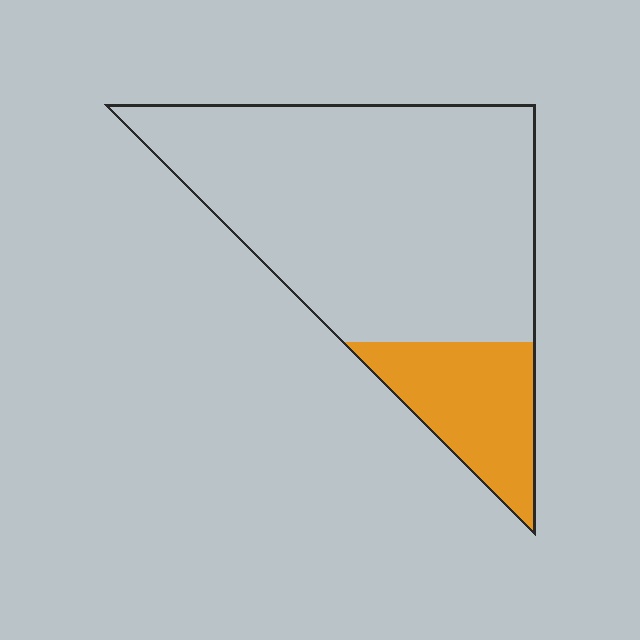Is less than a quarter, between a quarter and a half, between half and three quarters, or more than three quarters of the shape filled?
Less than a quarter.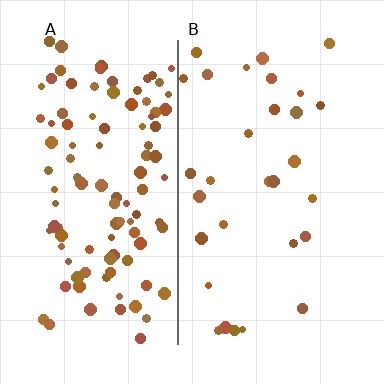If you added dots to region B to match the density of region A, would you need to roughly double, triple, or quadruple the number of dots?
Approximately quadruple.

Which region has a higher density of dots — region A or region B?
A (the left).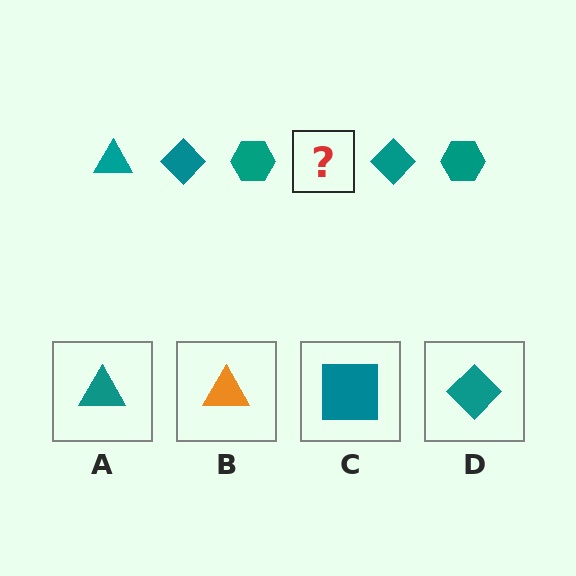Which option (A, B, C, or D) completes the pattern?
A.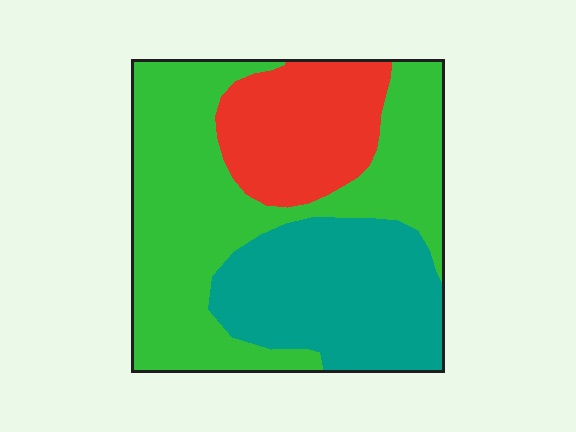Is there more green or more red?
Green.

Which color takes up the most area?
Green, at roughly 50%.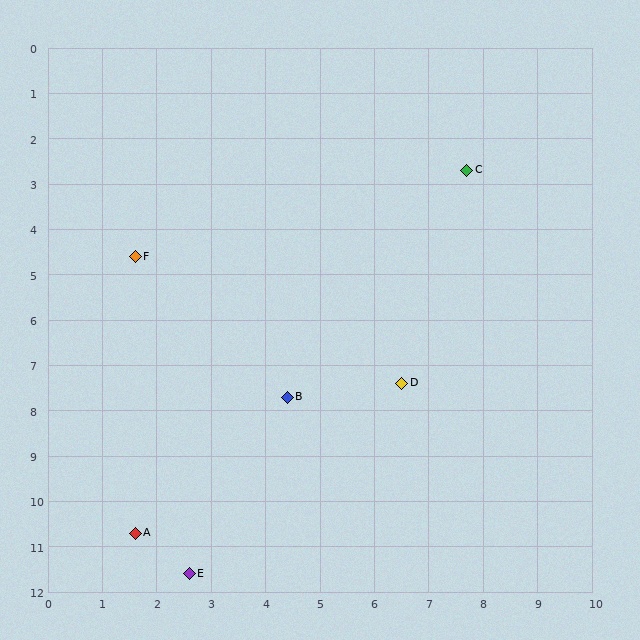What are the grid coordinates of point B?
Point B is at approximately (4.4, 7.7).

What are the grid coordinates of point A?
Point A is at approximately (1.6, 10.7).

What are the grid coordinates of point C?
Point C is at approximately (7.7, 2.7).